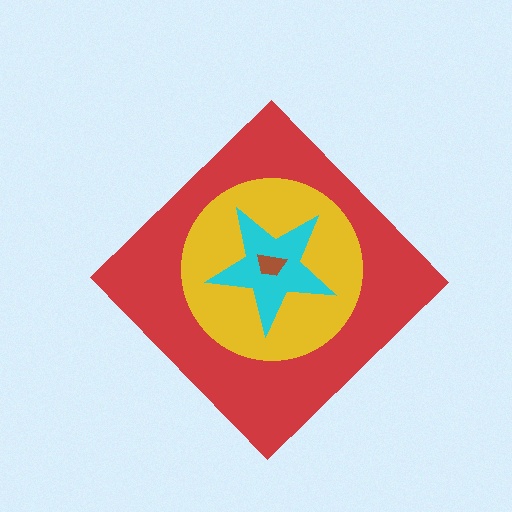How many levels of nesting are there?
4.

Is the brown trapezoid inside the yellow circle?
Yes.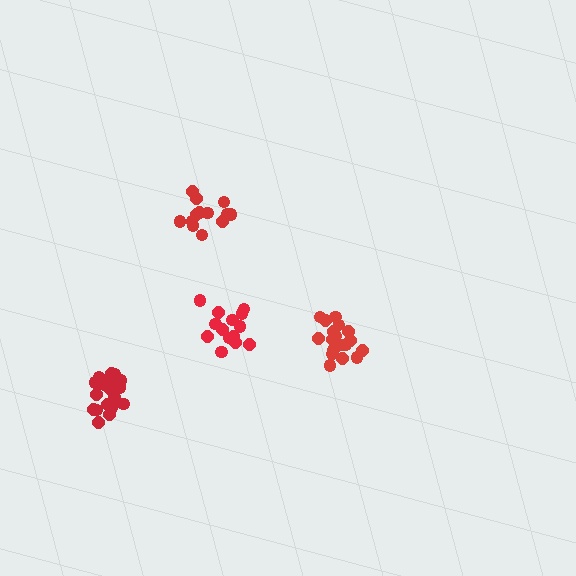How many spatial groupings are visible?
There are 4 spatial groupings.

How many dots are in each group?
Group 1: 13 dots, Group 2: 14 dots, Group 3: 18 dots, Group 4: 19 dots (64 total).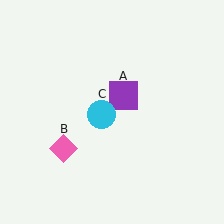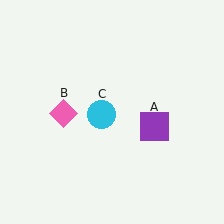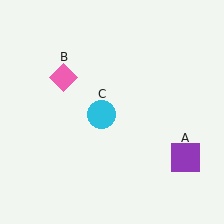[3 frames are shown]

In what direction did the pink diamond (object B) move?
The pink diamond (object B) moved up.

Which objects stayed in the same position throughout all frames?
Cyan circle (object C) remained stationary.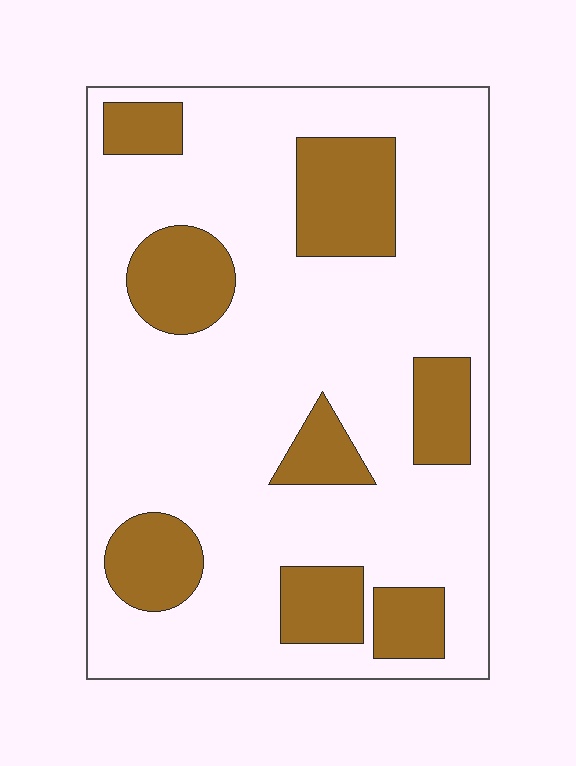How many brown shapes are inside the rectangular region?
8.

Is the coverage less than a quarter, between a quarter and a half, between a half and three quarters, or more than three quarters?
Less than a quarter.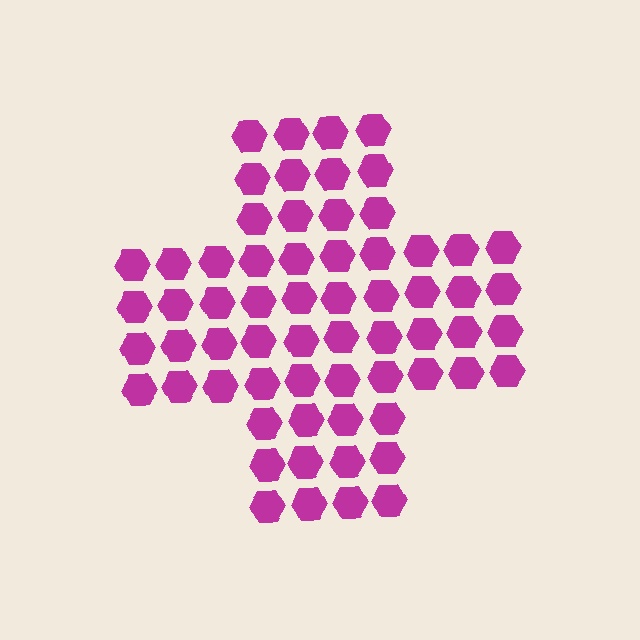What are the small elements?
The small elements are hexagons.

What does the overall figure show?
The overall figure shows a cross.